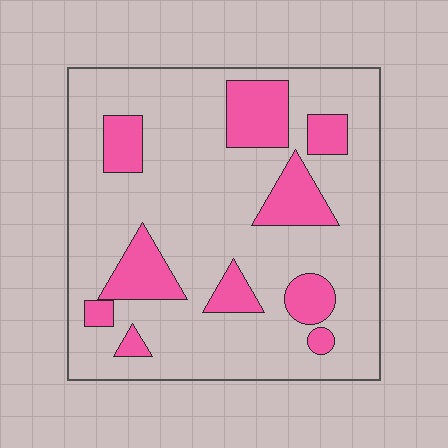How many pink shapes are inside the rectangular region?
10.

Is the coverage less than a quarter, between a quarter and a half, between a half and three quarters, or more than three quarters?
Less than a quarter.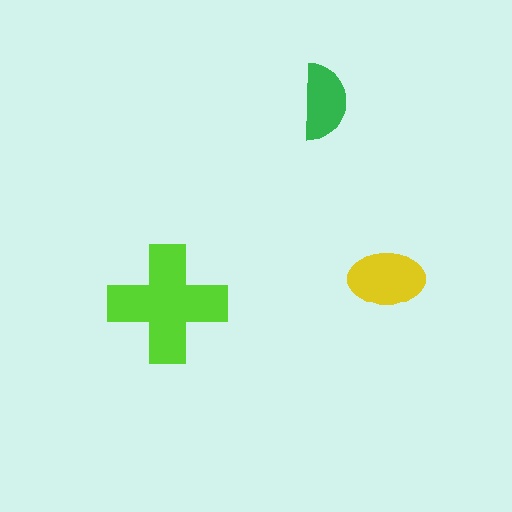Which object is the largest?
The lime cross.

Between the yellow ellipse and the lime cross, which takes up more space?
The lime cross.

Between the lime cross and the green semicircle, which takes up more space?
The lime cross.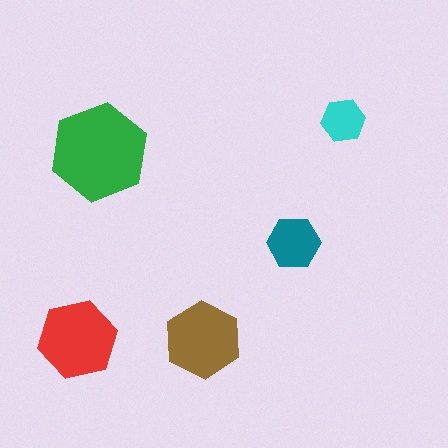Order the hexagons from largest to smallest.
the green one, the red one, the brown one, the teal one, the cyan one.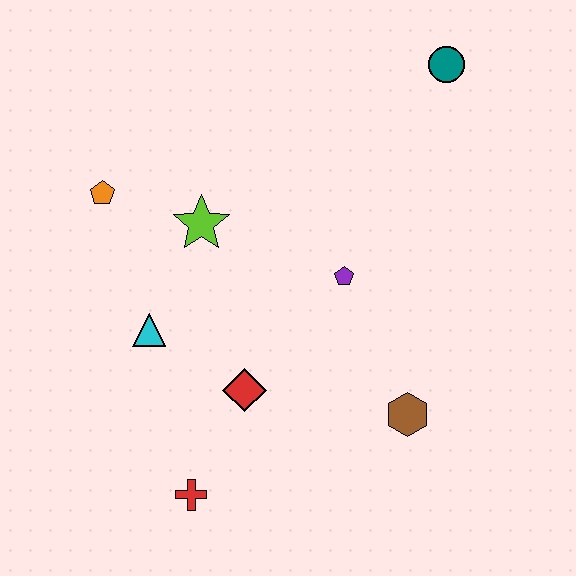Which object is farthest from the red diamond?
The teal circle is farthest from the red diamond.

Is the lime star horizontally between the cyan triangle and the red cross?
No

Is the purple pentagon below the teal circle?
Yes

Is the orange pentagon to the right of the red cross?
No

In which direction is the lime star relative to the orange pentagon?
The lime star is to the right of the orange pentagon.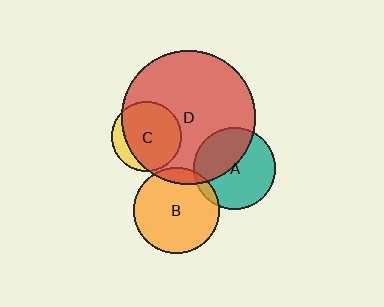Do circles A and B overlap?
Yes.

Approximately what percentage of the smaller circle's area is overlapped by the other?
Approximately 5%.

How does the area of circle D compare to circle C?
Approximately 3.7 times.